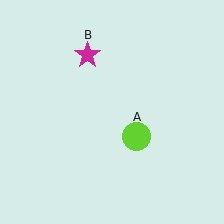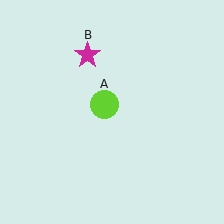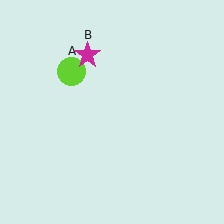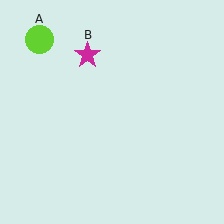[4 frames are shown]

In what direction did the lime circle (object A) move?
The lime circle (object A) moved up and to the left.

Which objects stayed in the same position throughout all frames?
Magenta star (object B) remained stationary.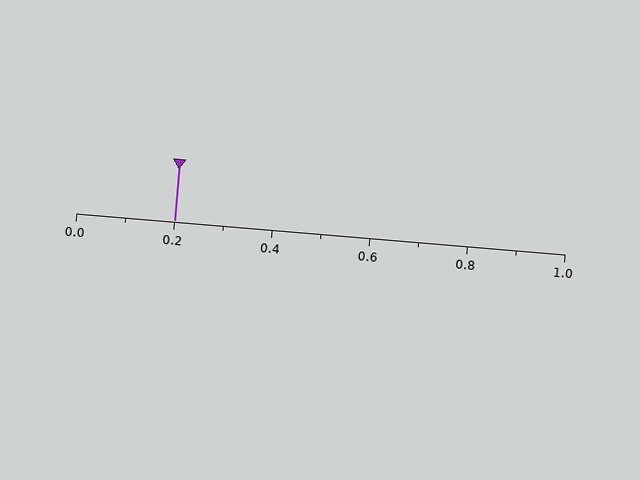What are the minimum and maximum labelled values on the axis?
The axis runs from 0.0 to 1.0.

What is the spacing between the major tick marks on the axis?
The major ticks are spaced 0.2 apart.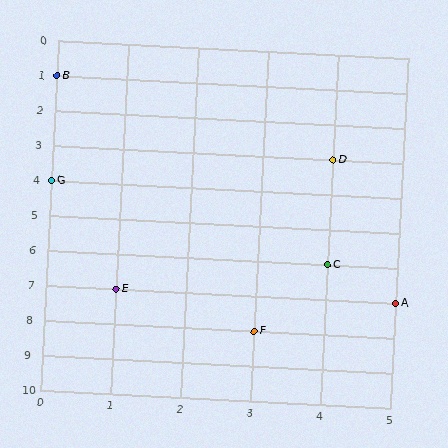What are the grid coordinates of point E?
Point E is at grid coordinates (1, 7).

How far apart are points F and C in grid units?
Points F and C are 1 column and 2 rows apart (about 2.2 grid units diagonally).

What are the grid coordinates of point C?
Point C is at grid coordinates (4, 6).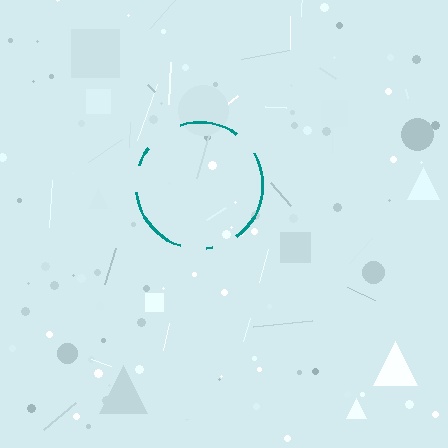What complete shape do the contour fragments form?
The contour fragments form a circle.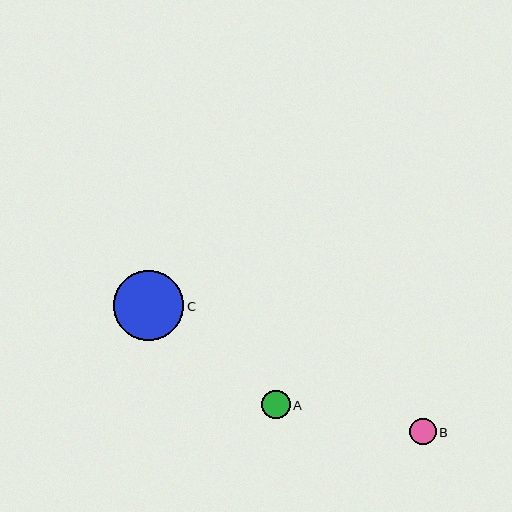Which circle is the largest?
Circle C is the largest with a size of approximately 70 pixels.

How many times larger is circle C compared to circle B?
Circle C is approximately 2.7 times the size of circle B.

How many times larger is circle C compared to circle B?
Circle C is approximately 2.7 times the size of circle B.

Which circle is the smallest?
Circle B is the smallest with a size of approximately 26 pixels.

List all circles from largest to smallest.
From largest to smallest: C, A, B.